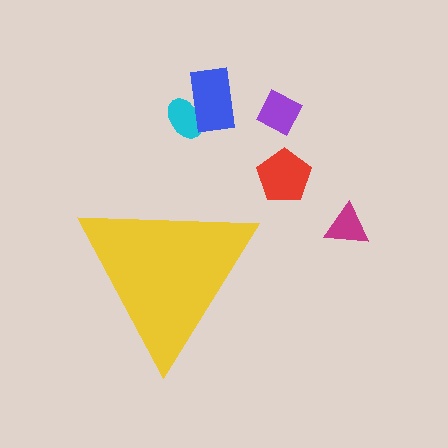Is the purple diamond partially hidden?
No, the purple diamond is fully visible.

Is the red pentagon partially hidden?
No, the red pentagon is fully visible.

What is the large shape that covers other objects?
A yellow triangle.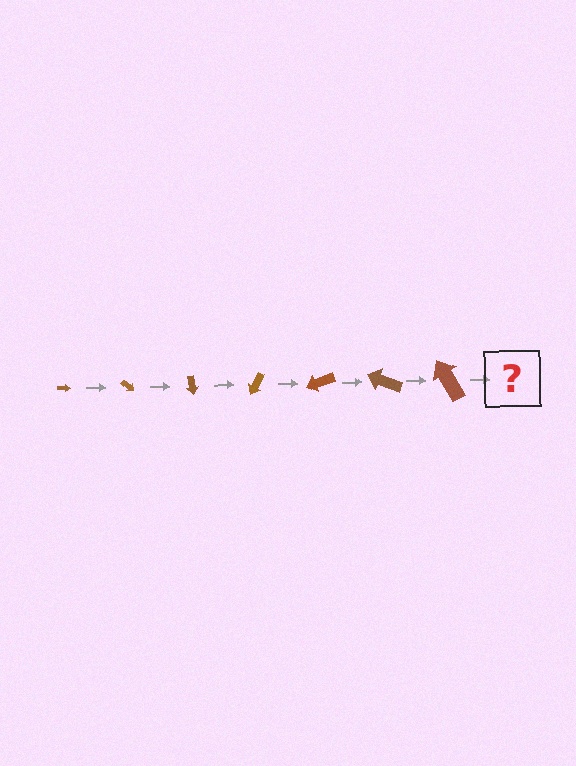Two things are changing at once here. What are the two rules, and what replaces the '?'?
The two rules are that the arrow grows larger each step and it rotates 40 degrees each step. The '?' should be an arrow, larger than the previous one and rotated 280 degrees from the start.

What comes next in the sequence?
The next element should be an arrow, larger than the previous one and rotated 280 degrees from the start.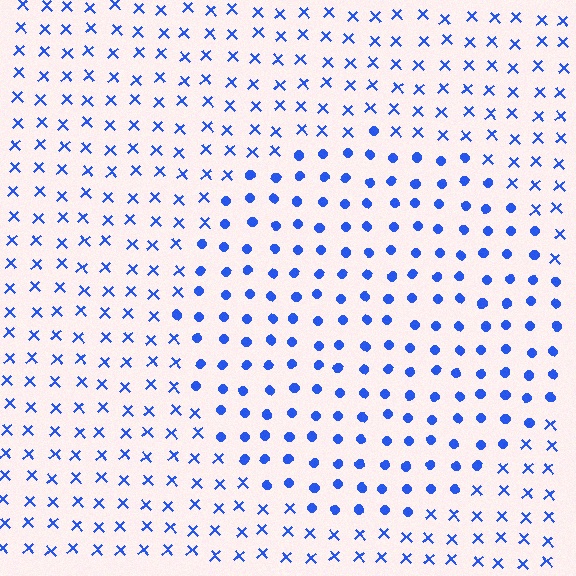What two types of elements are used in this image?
The image uses circles inside the circle region and X marks outside it.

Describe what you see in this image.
The image is filled with small blue elements arranged in a uniform grid. A circle-shaped region contains circles, while the surrounding area contains X marks. The boundary is defined purely by the change in element shape.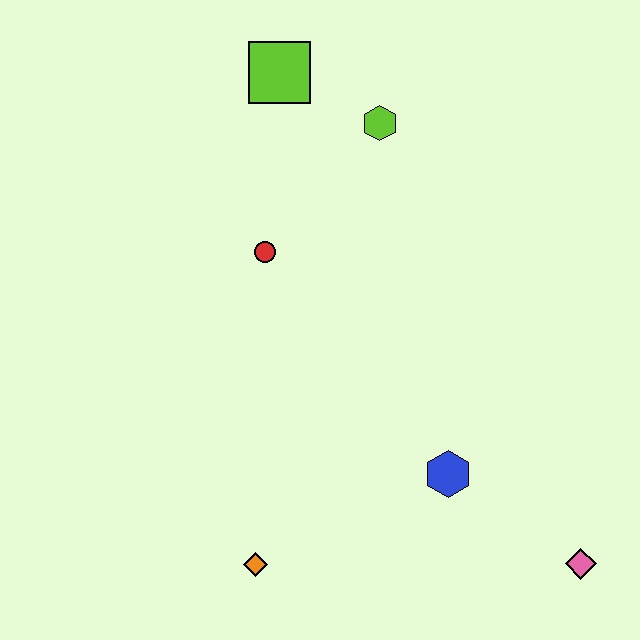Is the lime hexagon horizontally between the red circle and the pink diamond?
Yes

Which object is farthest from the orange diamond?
The lime square is farthest from the orange diamond.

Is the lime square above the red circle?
Yes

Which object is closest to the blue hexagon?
The pink diamond is closest to the blue hexagon.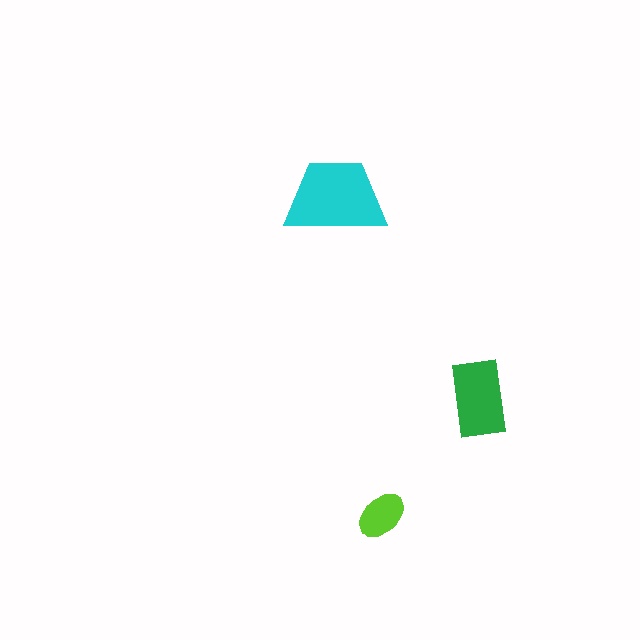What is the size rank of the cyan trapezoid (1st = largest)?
1st.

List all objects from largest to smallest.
The cyan trapezoid, the green rectangle, the lime ellipse.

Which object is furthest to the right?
The green rectangle is rightmost.